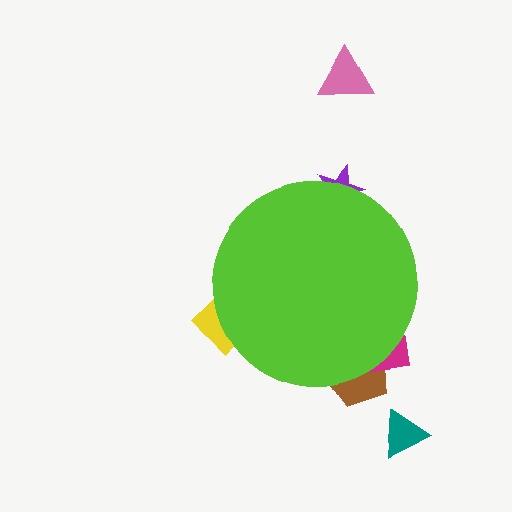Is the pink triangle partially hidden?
No, the pink triangle is fully visible.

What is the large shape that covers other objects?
A lime circle.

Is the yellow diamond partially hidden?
Yes, the yellow diamond is partially hidden behind the lime circle.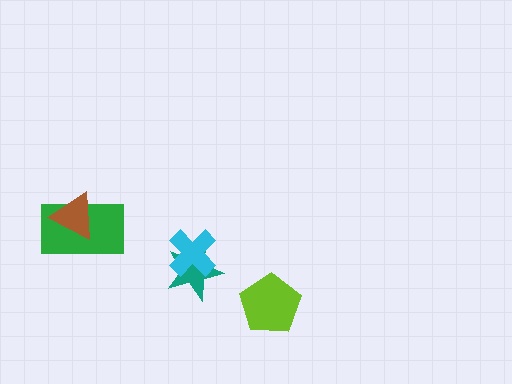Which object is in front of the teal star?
The cyan cross is in front of the teal star.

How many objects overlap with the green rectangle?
1 object overlaps with the green rectangle.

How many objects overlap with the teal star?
1 object overlaps with the teal star.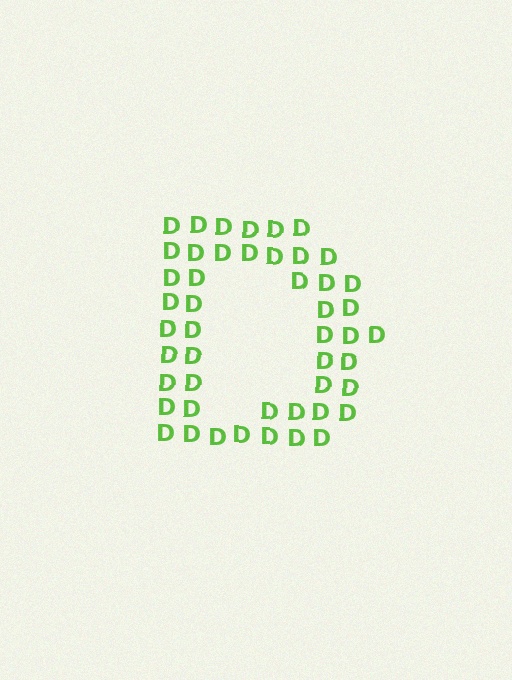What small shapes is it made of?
It is made of small letter D's.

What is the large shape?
The large shape is the letter D.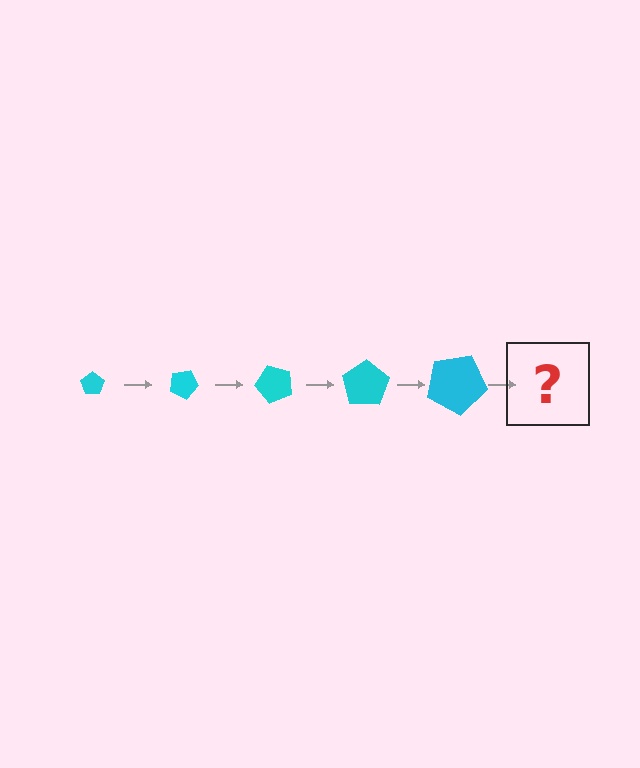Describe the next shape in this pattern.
It should be a pentagon, larger than the previous one and rotated 125 degrees from the start.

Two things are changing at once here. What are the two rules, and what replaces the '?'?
The two rules are that the pentagon grows larger each step and it rotates 25 degrees each step. The '?' should be a pentagon, larger than the previous one and rotated 125 degrees from the start.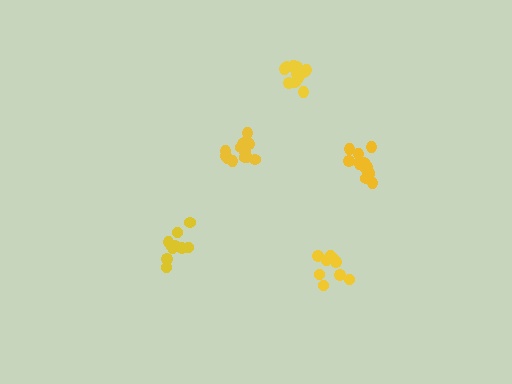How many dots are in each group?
Group 1: 13 dots, Group 2: 9 dots, Group 3: 11 dots, Group 4: 10 dots, Group 5: 13 dots (56 total).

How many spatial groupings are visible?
There are 5 spatial groupings.